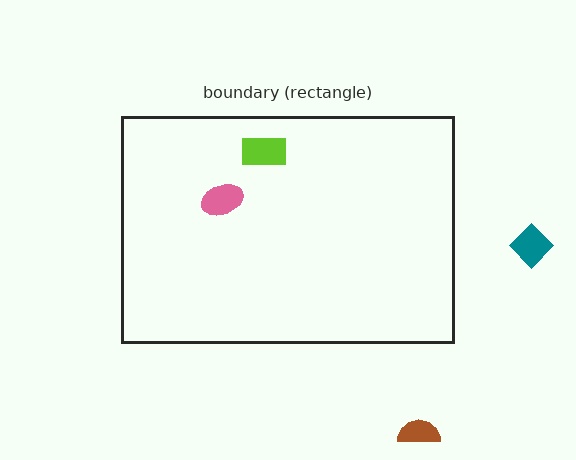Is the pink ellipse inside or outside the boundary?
Inside.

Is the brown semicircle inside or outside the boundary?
Outside.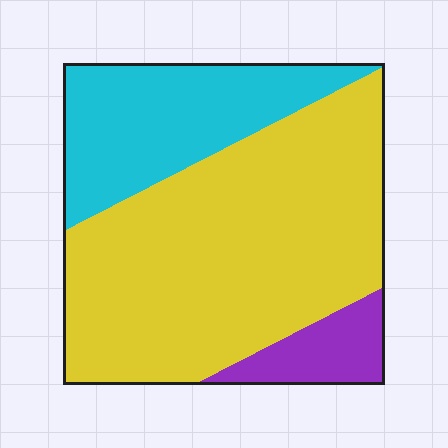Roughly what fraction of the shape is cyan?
Cyan takes up between a quarter and a half of the shape.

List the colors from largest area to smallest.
From largest to smallest: yellow, cyan, purple.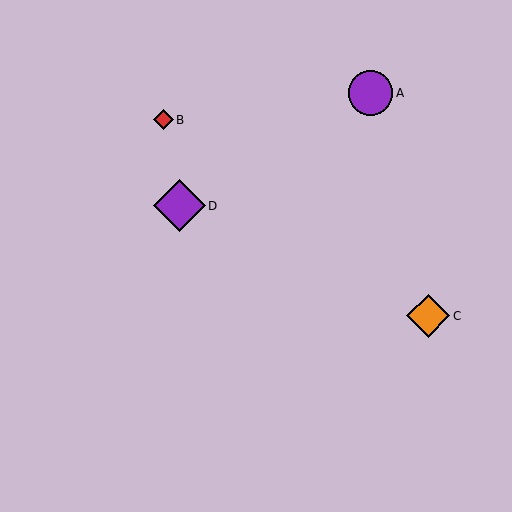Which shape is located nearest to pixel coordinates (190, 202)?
The purple diamond (labeled D) at (179, 206) is nearest to that location.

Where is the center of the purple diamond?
The center of the purple diamond is at (179, 206).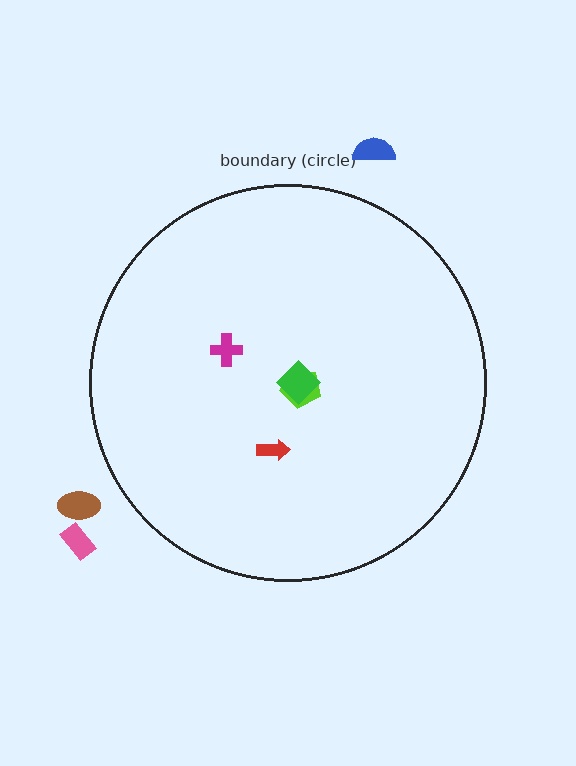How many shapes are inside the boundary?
4 inside, 3 outside.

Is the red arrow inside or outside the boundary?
Inside.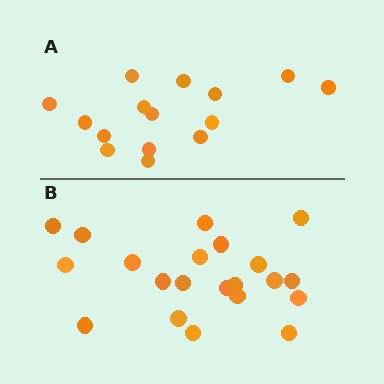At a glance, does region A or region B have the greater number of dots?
Region B (the bottom region) has more dots.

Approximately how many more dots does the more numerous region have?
Region B has about 6 more dots than region A.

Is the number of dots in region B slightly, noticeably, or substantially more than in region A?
Region B has noticeably more, but not dramatically so. The ratio is roughly 1.4 to 1.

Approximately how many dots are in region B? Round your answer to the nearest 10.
About 20 dots. (The exact count is 21, which rounds to 20.)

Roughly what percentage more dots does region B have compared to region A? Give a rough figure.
About 40% more.